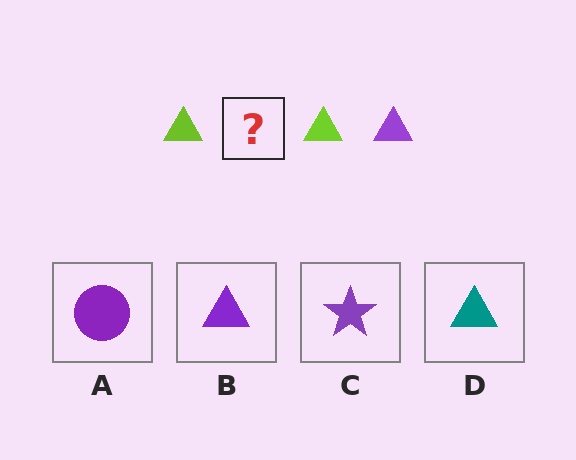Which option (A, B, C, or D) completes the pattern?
B.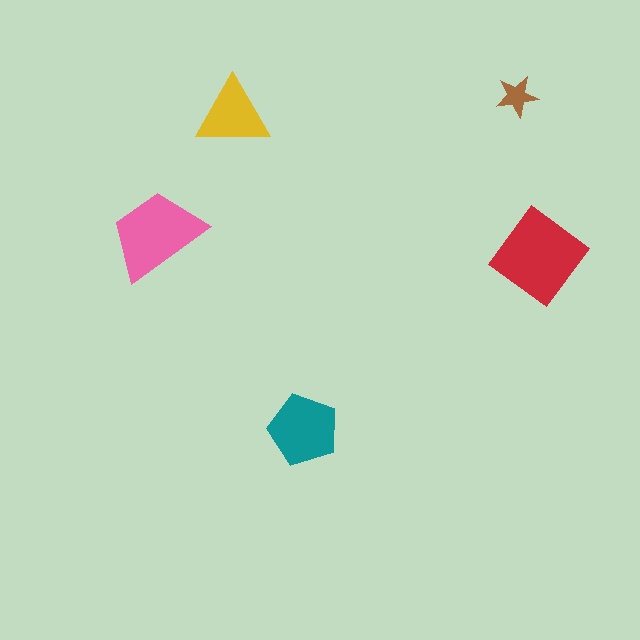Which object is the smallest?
The brown star.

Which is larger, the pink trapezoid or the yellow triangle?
The pink trapezoid.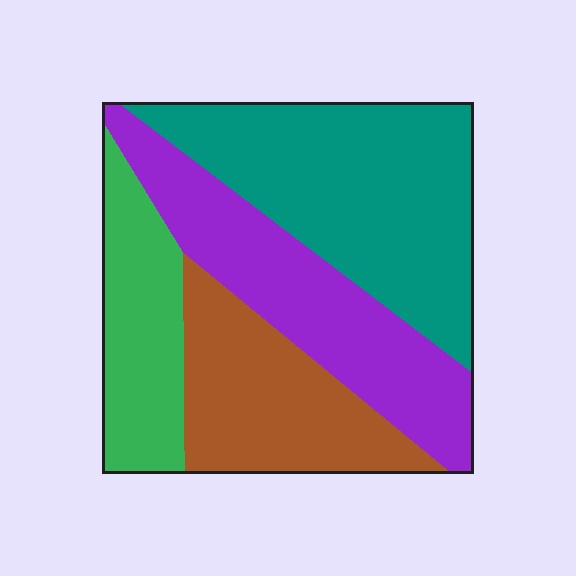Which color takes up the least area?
Green, at roughly 15%.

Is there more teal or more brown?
Teal.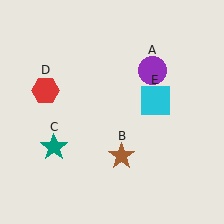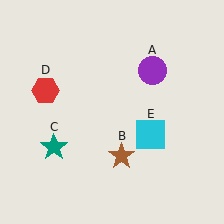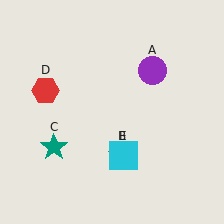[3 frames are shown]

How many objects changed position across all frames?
1 object changed position: cyan square (object E).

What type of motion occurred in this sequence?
The cyan square (object E) rotated clockwise around the center of the scene.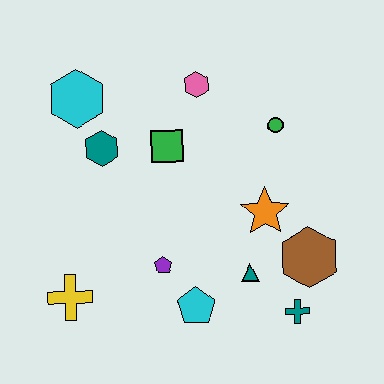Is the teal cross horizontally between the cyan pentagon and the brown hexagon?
Yes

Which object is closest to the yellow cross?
The purple pentagon is closest to the yellow cross.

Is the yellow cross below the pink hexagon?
Yes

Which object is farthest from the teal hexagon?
The teal cross is farthest from the teal hexagon.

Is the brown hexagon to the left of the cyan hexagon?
No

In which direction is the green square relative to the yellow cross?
The green square is above the yellow cross.